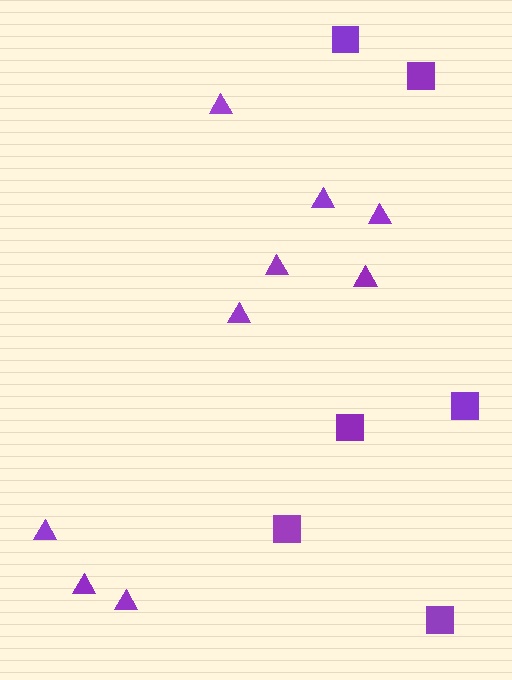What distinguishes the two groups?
There are 2 groups: one group of triangles (9) and one group of squares (6).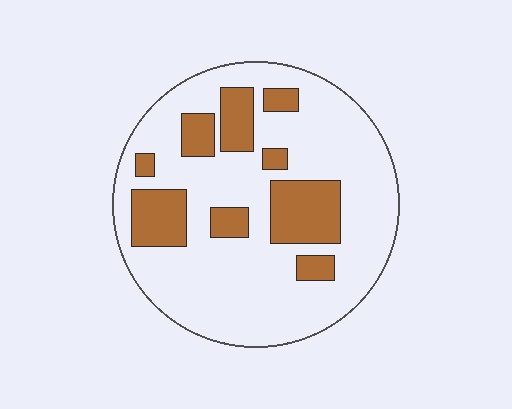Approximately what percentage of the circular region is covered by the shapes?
Approximately 25%.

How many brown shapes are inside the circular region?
9.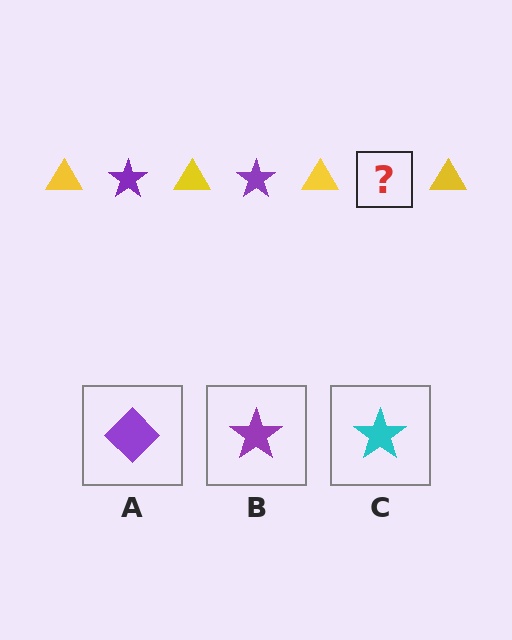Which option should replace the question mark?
Option B.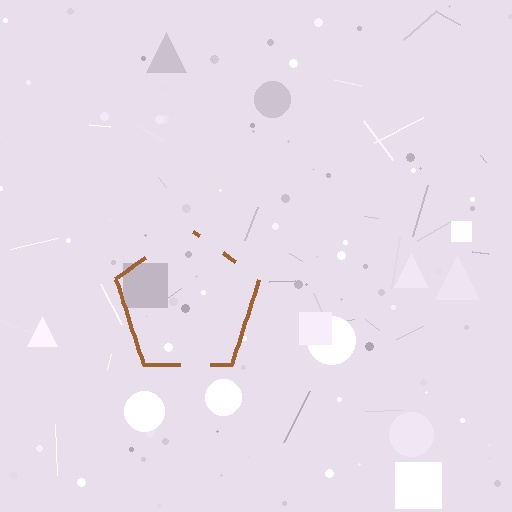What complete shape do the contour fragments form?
The contour fragments form a pentagon.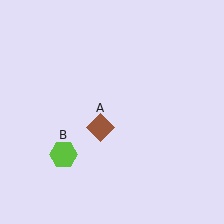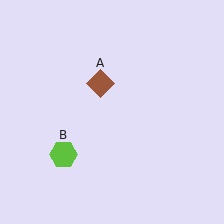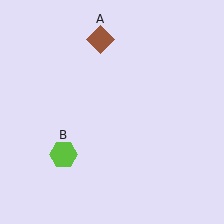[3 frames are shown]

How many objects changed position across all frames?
1 object changed position: brown diamond (object A).